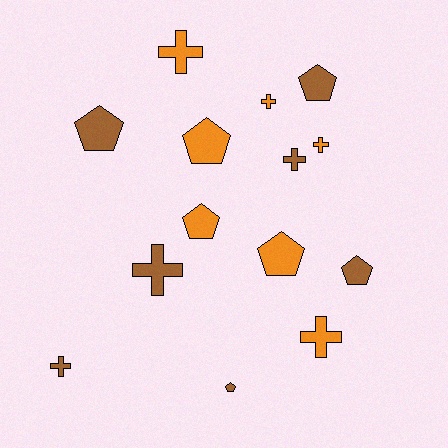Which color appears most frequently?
Orange, with 7 objects.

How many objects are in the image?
There are 14 objects.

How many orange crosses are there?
There are 4 orange crosses.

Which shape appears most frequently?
Cross, with 7 objects.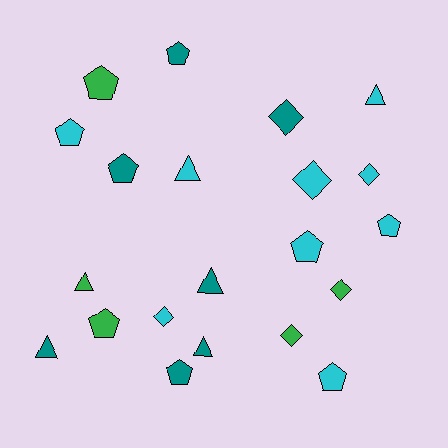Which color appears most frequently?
Cyan, with 9 objects.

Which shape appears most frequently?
Pentagon, with 9 objects.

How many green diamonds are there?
There are 2 green diamonds.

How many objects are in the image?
There are 21 objects.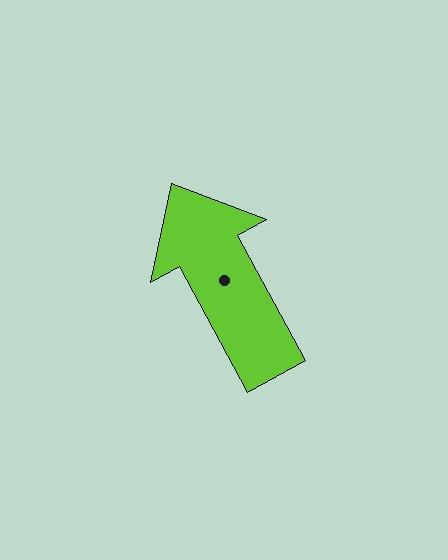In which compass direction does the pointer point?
Northwest.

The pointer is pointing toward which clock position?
Roughly 11 o'clock.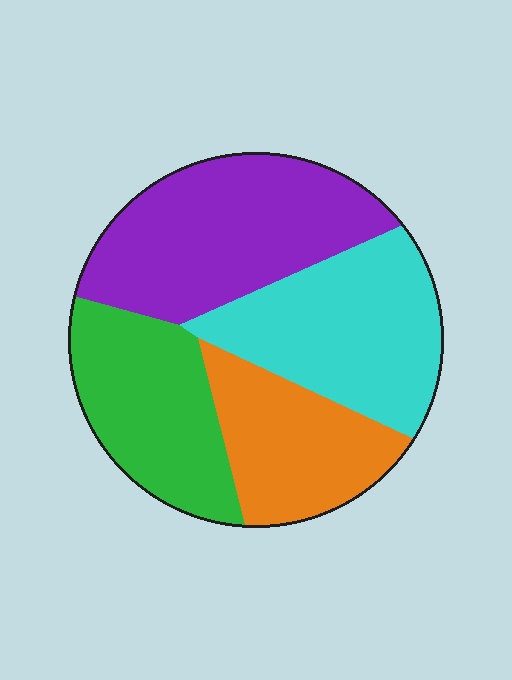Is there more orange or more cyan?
Cyan.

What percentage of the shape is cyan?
Cyan covers about 25% of the shape.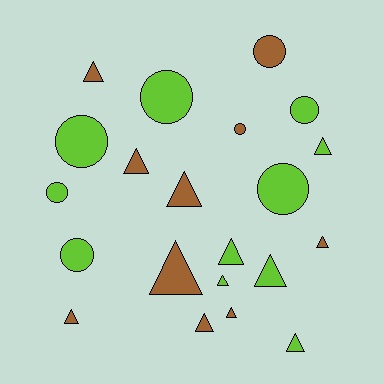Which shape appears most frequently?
Triangle, with 13 objects.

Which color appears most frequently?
Lime, with 11 objects.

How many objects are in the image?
There are 21 objects.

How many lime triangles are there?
There are 5 lime triangles.